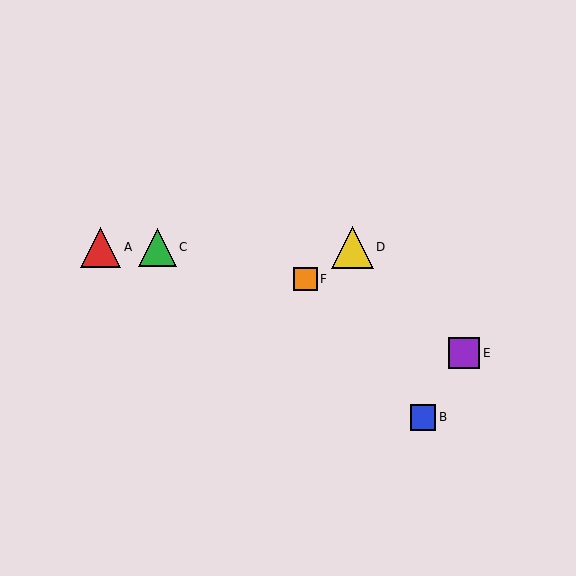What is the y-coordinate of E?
Object E is at y≈353.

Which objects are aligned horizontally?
Objects A, C, D are aligned horizontally.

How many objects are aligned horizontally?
3 objects (A, C, D) are aligned horizontally.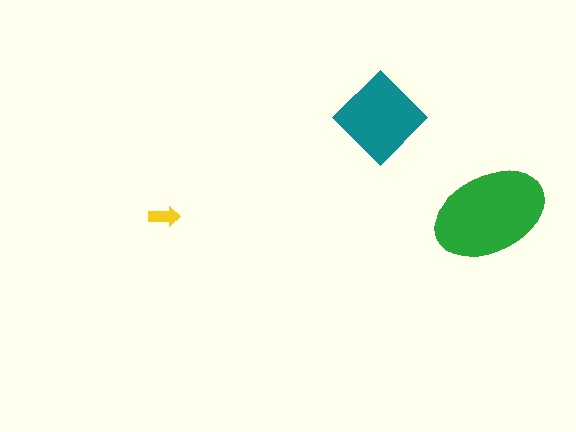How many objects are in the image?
There are 3 objects in the image.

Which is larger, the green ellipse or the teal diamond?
The green ellipse.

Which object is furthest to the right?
The green ellipse is rightmost.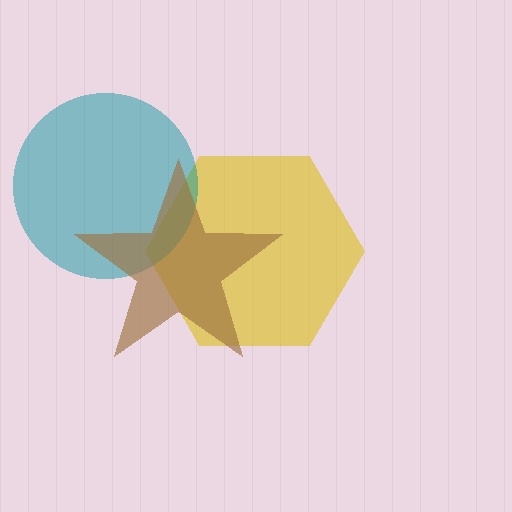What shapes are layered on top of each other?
The layered shapes are: a yellow hexagon, a teal circle, a brown star.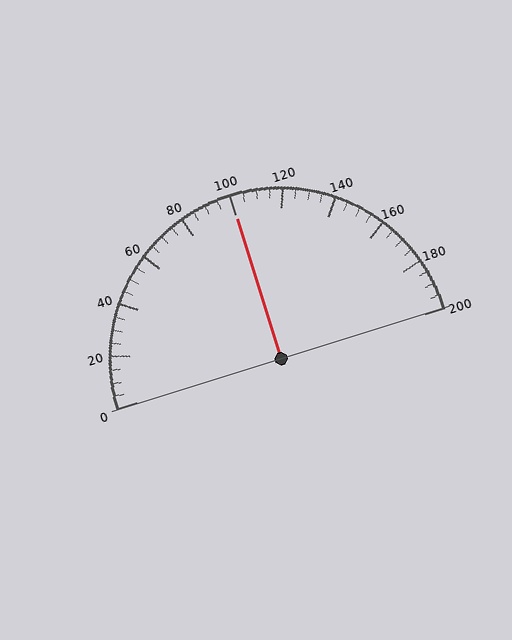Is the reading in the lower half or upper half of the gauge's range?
The reading is in the upper half of the range (0 to 200).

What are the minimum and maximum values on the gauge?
The gauge ranges from 0 to 200.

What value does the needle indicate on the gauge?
The needle indicates approximately 100.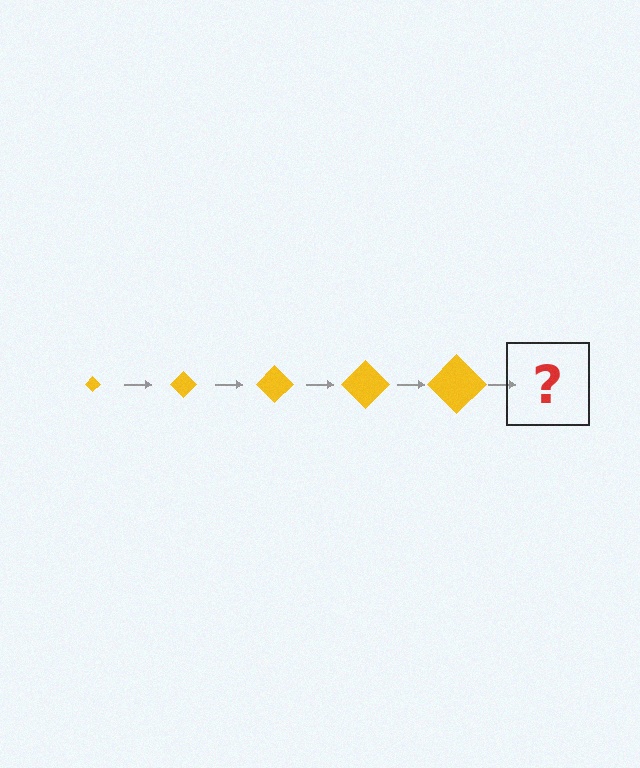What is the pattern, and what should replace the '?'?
The pattern is that the diamond gets progressively larger each step. The '?' should be a yellow diamond, larger than the previous one.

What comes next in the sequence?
The next element should be a yellow diamond, larger than the previous one.